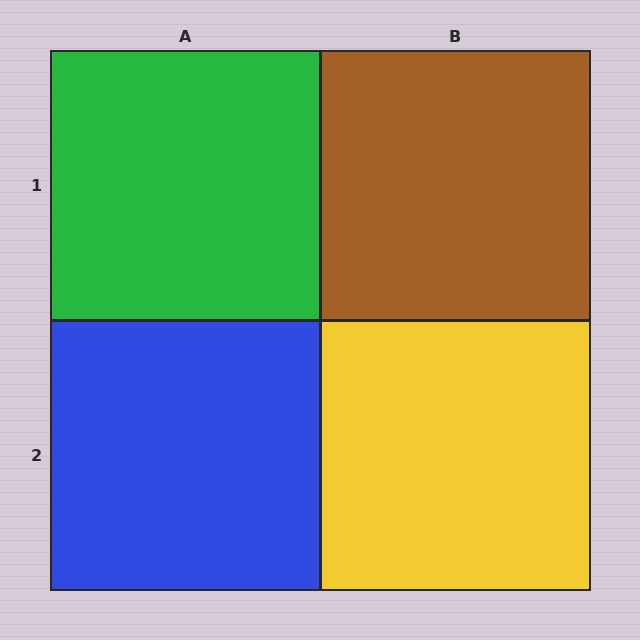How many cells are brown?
1 cell is brown.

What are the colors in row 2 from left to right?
Blue, yellow.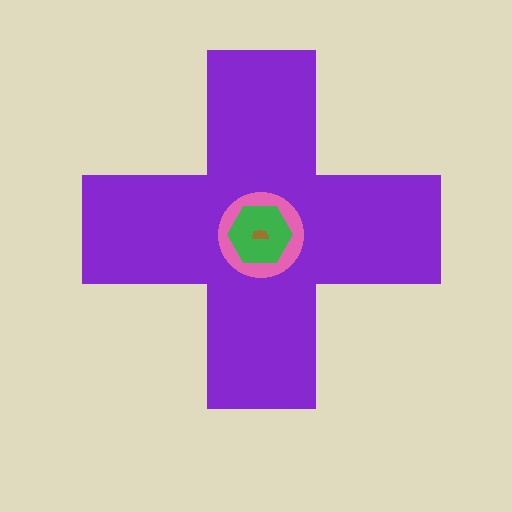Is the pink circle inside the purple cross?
Yes.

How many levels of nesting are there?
4.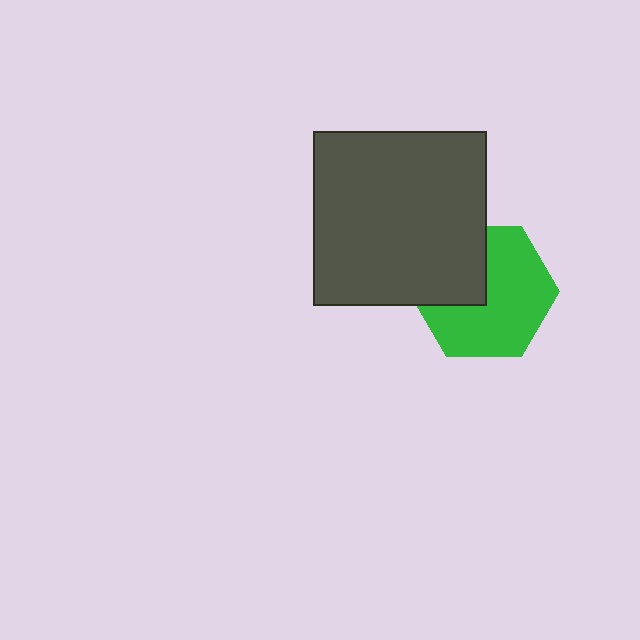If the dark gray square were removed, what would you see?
You would see the complete green hexagon.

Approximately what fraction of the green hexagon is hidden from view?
Roughly 34% of the green hexagon is hidden behind the dark gray square.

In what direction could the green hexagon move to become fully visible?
The green hexagon could move toward the lower-right. That would shift it out from behind the dark gray square entirely.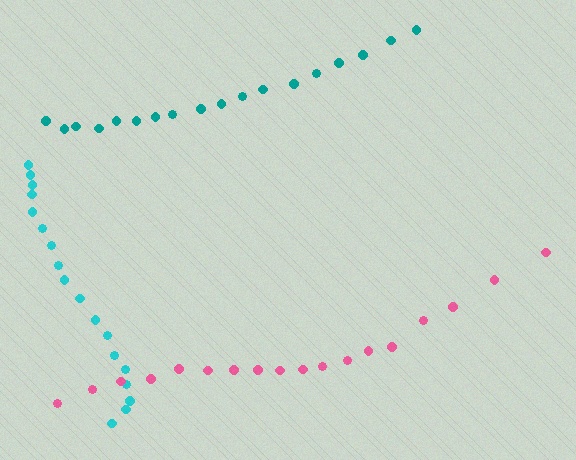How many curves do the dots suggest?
There are 3 distinct paths.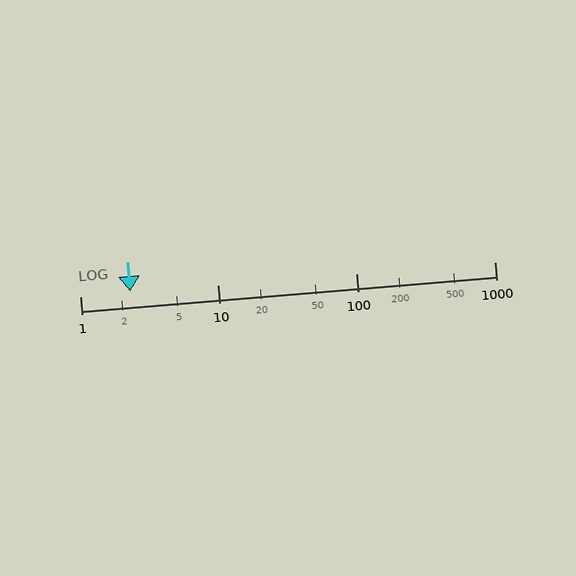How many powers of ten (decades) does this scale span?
The scale spans 3 decades, from 1 to 1000.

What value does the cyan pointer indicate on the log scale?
The pointer indicates approximately 2.3.